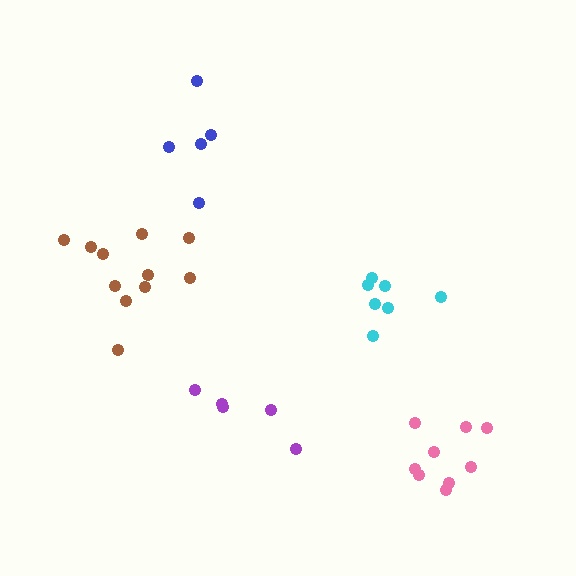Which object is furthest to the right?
The pink cluster is rightmost.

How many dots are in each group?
Group 1: 11 dots, Group 2: 9 dots, Group 3: 7 dots, Group 4: 5 dots, Group 5: 5 dots (37 total).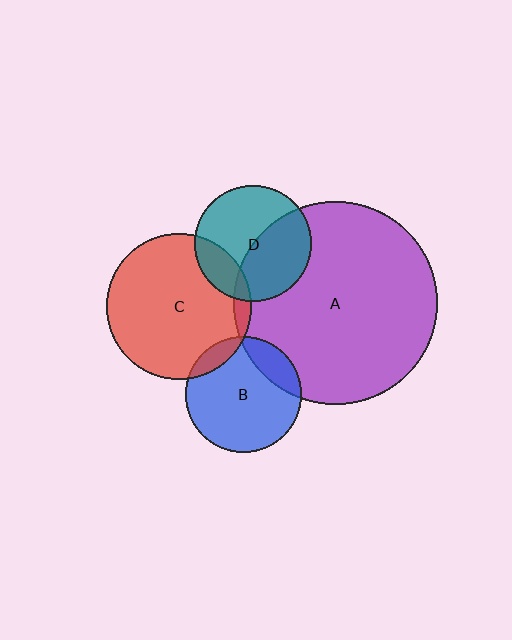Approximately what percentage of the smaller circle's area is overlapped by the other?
Approximately 45%.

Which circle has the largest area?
Circle A (purple).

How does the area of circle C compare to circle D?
Approximately 1.6 times.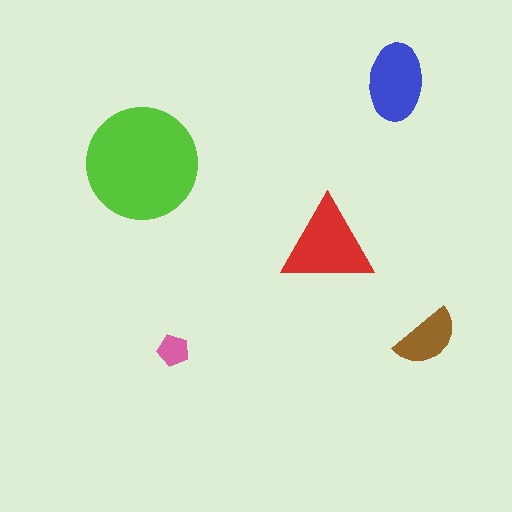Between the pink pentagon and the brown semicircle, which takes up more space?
The brown semicircle.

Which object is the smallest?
The pink pentagon.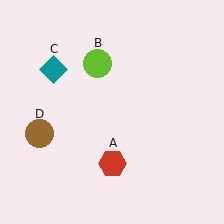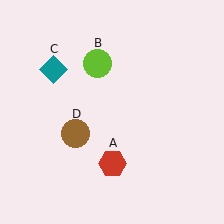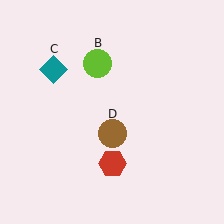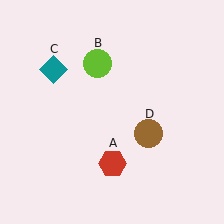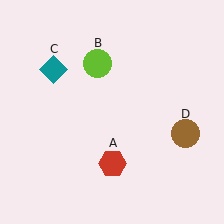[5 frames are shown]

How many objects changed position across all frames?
1 object changed position: brown circle (object D).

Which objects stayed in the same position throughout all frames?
Red hexagon (object A) and lime circle (object B) and teal diamond (object C) remained stationary.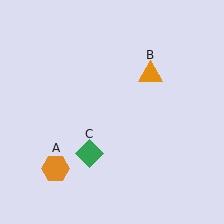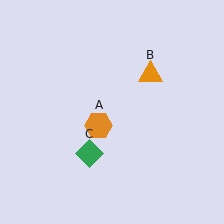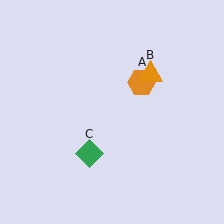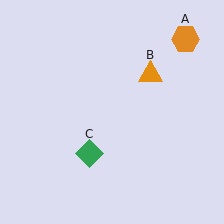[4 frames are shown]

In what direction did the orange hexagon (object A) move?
The orange hexagon (object A) moved up and to the right.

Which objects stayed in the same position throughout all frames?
Orange triangle (object B) and green diamond (object C) remained stationary.